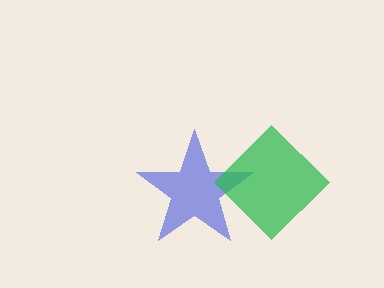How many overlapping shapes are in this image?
There are 2 overlapping shapes in the image.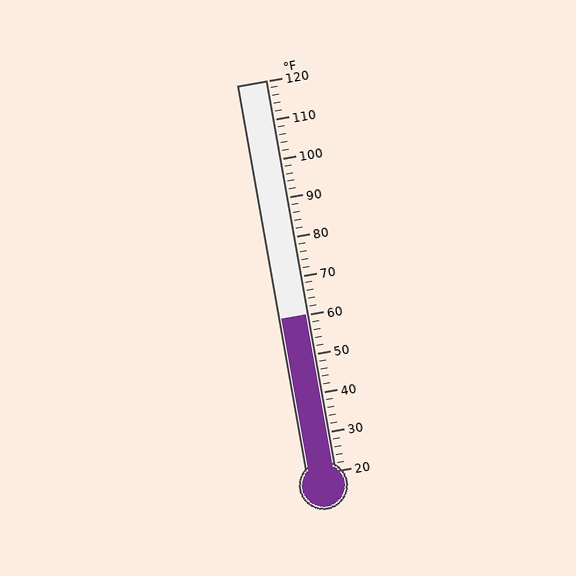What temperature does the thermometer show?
The thermometer shows approximately 60°F.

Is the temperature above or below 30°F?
The temperature is above 30°F.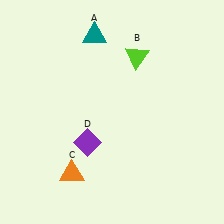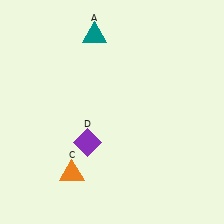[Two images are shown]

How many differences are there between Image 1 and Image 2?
There is 1 difference between the two images.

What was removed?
The lime triangle (B) was removed in Image 2.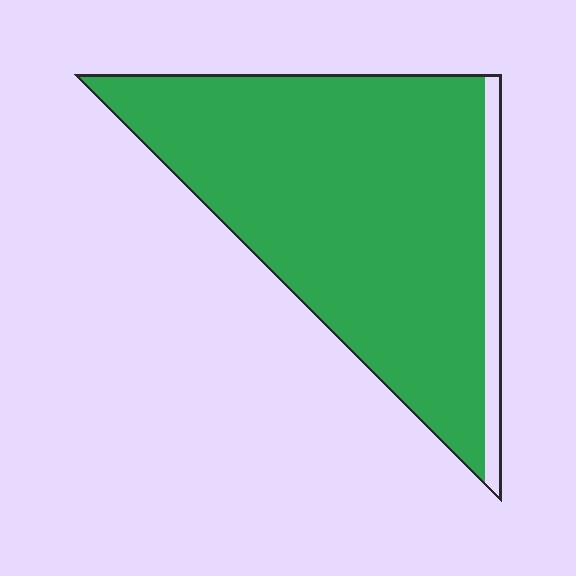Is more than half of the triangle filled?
Yes.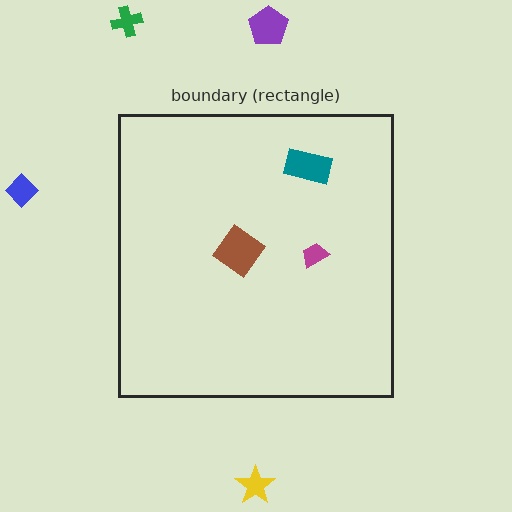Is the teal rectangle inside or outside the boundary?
Inside.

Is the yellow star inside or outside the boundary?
Outside.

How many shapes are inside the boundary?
3 inside, 4 outside.